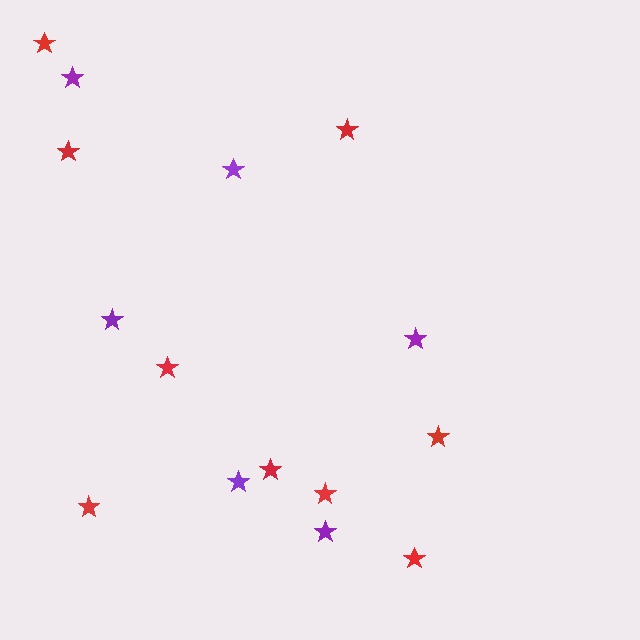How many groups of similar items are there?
There are 2 groups: one group of red stars (9) and one group of purple stars (6).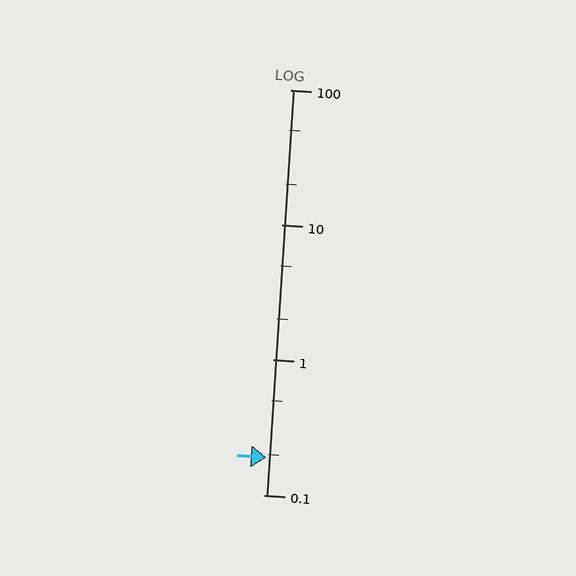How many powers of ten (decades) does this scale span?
The scale spans 3 decades, from 0.1 to 100.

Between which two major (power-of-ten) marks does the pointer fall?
The pointer is between 0.1 and 1.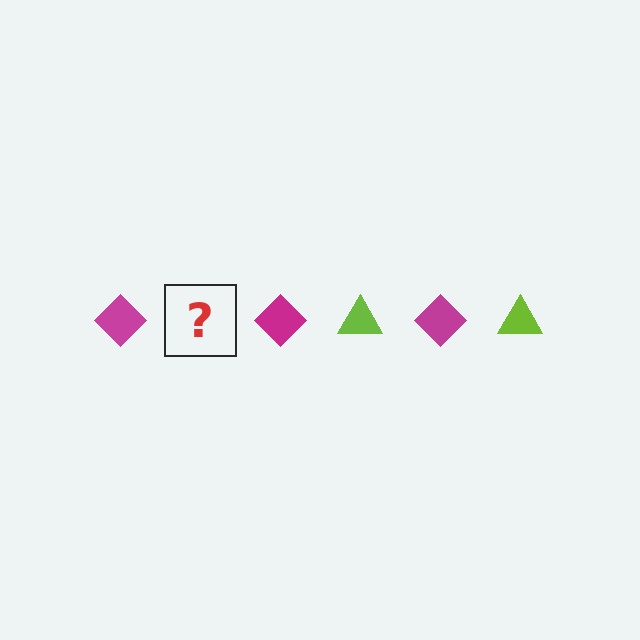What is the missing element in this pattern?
The missing element is a lime triangle.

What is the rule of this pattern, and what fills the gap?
The rule is that the pattern alternates between magenta diamond and lime triangle. The gap should be filled with a lime triangle.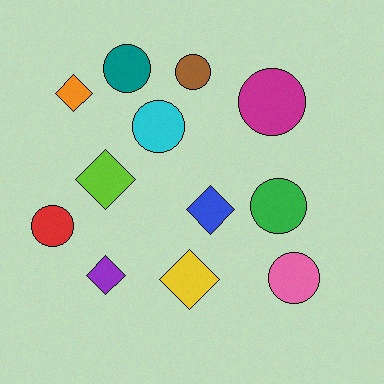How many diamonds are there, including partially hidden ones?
There are 5 diamonds.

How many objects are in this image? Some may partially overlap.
There are 12 objects.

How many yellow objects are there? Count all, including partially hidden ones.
There is 1 yellow object.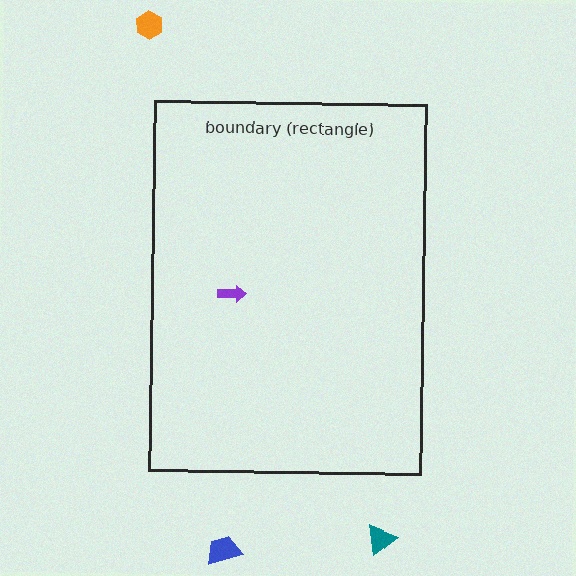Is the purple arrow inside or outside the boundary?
Inside.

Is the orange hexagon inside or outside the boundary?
Outside.